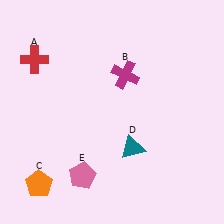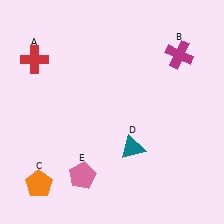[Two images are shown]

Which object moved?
The magenta cross (B) moved right.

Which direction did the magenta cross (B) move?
The magenta cross (B) moved right.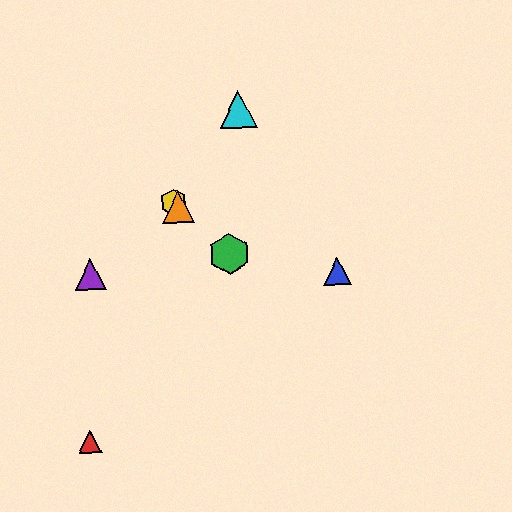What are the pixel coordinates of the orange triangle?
The orange triangle is at (179, 207).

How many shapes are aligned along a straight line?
3 shapes (the green hexagon, the yellow hexagon, the orange triangle) are aligned along a straight line.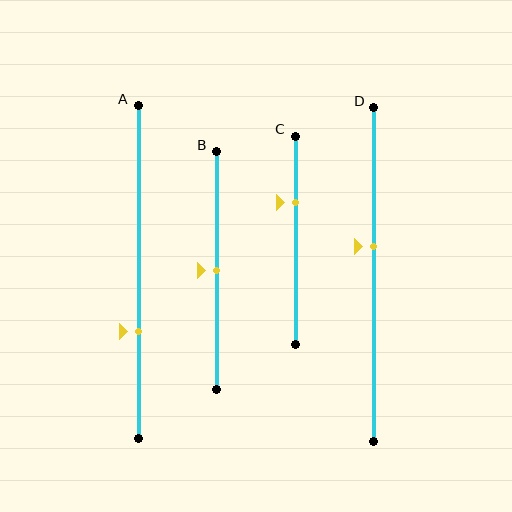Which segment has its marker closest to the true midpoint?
Segment B has its marker closest to the true midpoint.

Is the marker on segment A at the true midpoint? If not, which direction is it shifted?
No, the marker on segment A is shifted downward by about 18% of the segment length.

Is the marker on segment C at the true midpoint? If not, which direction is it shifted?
No, the marker on segment C is shifted upward by about 18% of the segment length.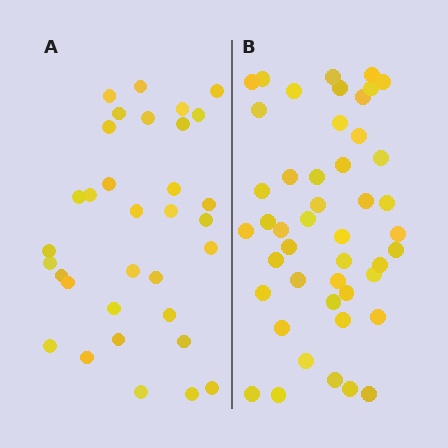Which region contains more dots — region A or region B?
Region B (the right region) has more dots.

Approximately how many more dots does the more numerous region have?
Region B has approximately 15 more dots than region A.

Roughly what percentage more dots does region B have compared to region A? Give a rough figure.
About 40% more.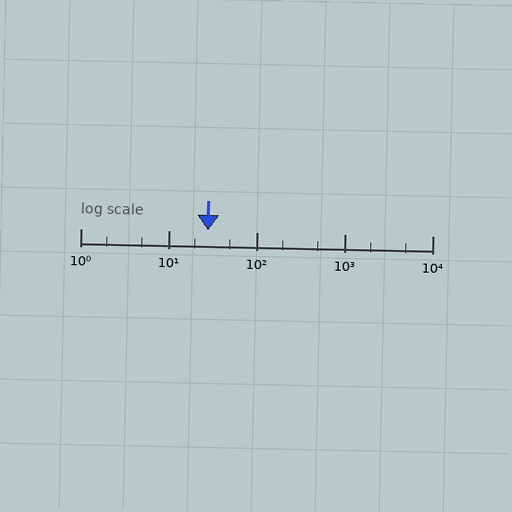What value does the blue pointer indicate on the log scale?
The pointer indicates approximately 28.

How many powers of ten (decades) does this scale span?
The scale spans 4 decades, from 1 to 10000.